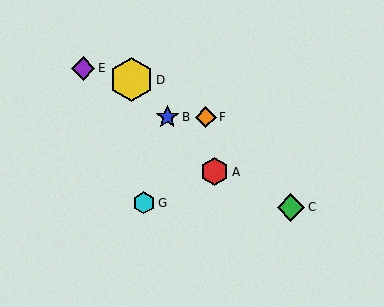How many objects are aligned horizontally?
2 objects (B, F) are aligned horizontally.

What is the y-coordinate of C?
Object C is at y≈207.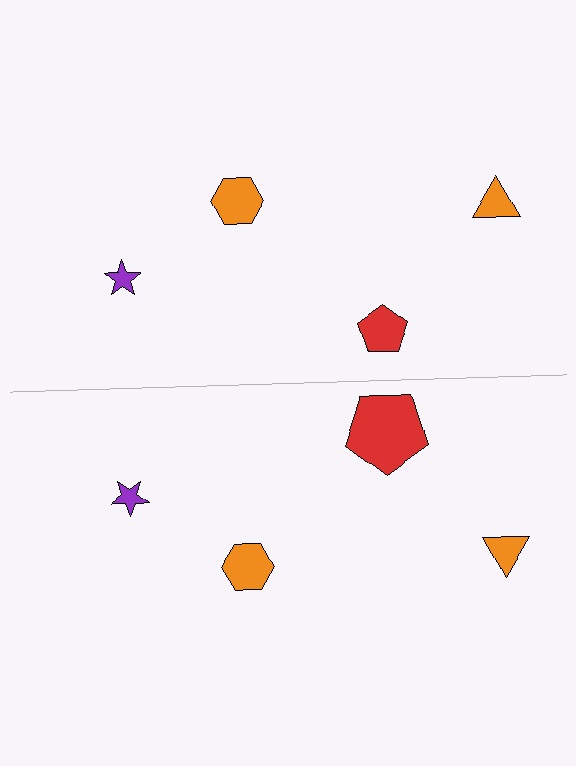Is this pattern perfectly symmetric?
No, the pattern is not perfectly symmetric. The red pentagon on the bottom side has a different size than its mirror counterpart.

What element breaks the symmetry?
The red pentagon on the bottom side has a different size than its mirror counterpart.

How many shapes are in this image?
There are 8 shapes in this image.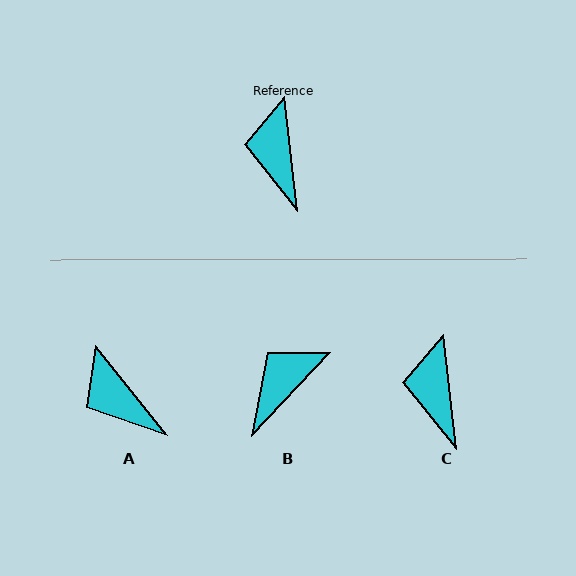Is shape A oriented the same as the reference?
No, it is off by about 32 degrees.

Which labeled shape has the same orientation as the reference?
C.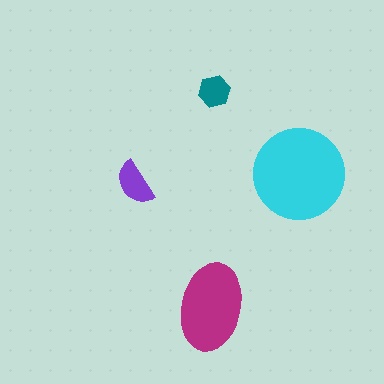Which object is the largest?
The cyan circle.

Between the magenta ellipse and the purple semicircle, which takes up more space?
The magenta ellipse.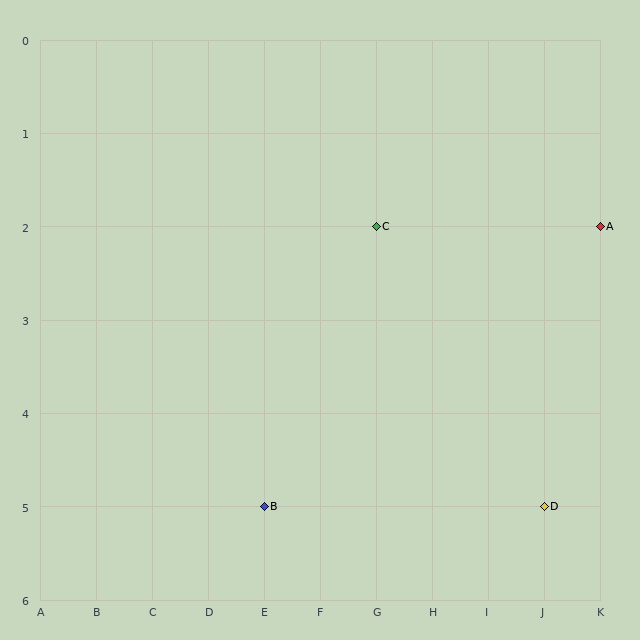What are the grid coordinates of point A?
Point A is at grid coordinates (K, 2).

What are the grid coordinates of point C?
Point C is at grid coordinates (G, 2).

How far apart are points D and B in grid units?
Points D and B are 5 columns apart.